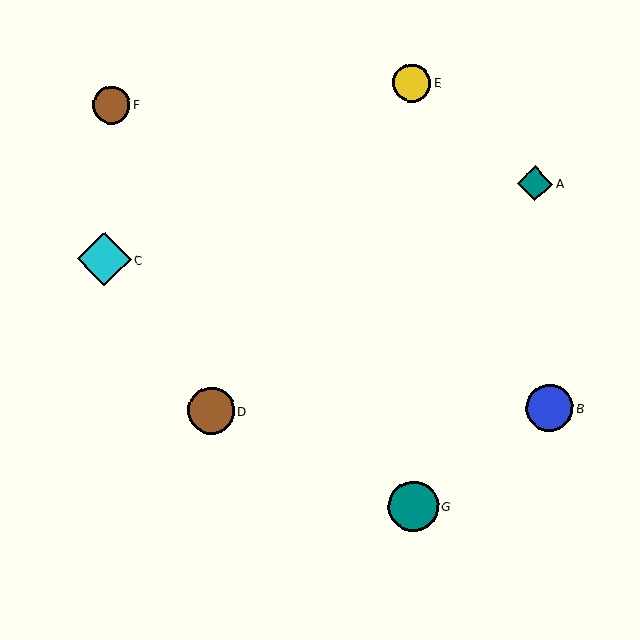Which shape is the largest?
The cyan diamond (labeled C) is the largest.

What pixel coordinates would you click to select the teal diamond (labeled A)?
Click at (535, 183) to select the teal diamond A.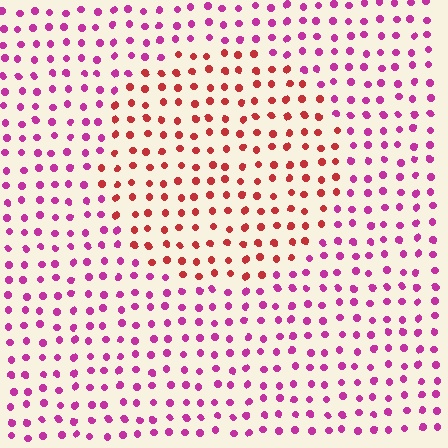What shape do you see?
I see a circle.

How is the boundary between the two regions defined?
The boundary is defined purely by a slight shift in hue (about 44 degrees). Spacing, size, and orientation are identical on both sides.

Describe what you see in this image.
The image is filled with small magenta elements in a uniform arrangement. A circle-shaped region is visible where the elements are tinted to a slightly different hue, forming a subtle color boundary.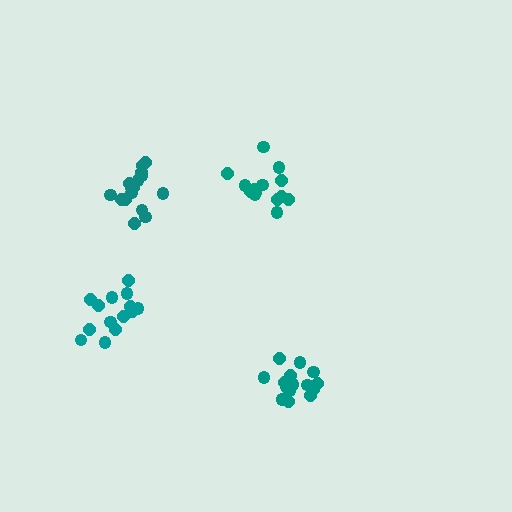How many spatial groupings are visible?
There are 4 spatial groupings.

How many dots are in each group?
Group 1: 14 dots, Group 2: 16 dots, Group 3: 14 dots, Group 4: 18 dots (62 total).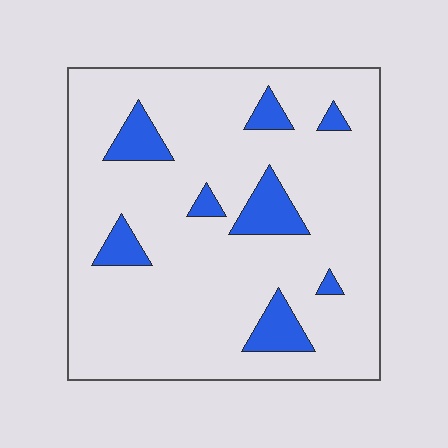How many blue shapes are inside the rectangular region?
8.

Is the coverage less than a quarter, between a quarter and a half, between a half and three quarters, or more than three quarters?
Less than a quarter.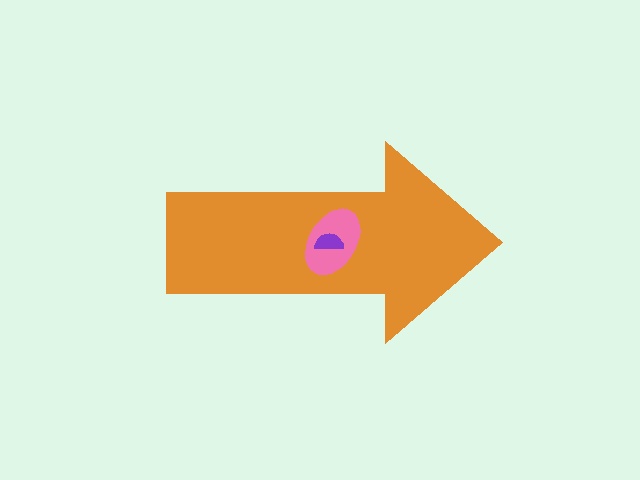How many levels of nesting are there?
3.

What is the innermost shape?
The purple semicircle.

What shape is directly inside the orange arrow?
The pink ellipse.